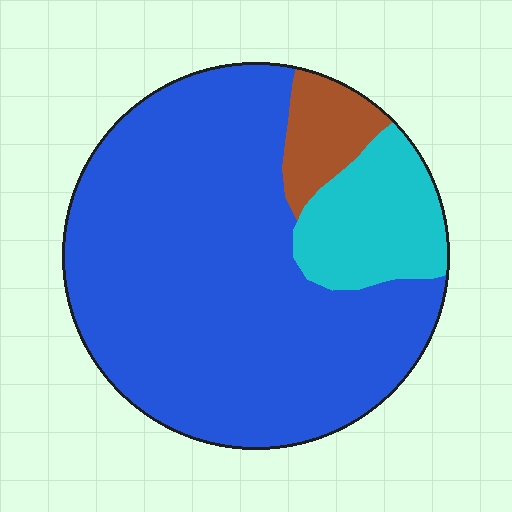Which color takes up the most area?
Blue, at roughly 75%.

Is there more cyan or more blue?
Blue.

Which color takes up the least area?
Brown, at roughly 10%.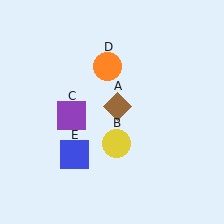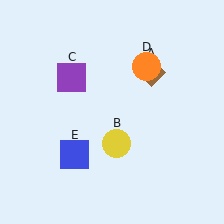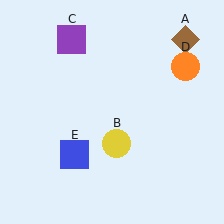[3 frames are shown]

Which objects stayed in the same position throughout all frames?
Yellow circle (object B) and blue square (object E) remained stationary.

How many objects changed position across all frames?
3 objects changed position: brown diamond (object A), purple square (object C), orange circle (object D).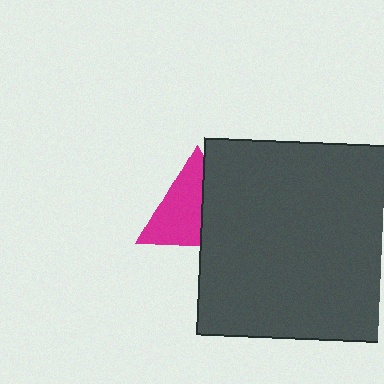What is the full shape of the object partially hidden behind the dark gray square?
The partially hidden object is a magenta triangle.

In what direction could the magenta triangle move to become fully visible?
The magenta triangle could move left. That would shift it out from behind the dark gray square entirely.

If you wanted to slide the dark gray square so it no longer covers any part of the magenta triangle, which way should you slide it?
Slide it right — that is the most direct way to separate the two shapes.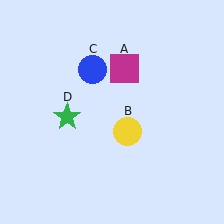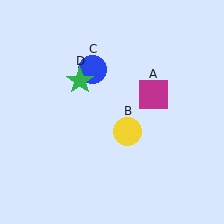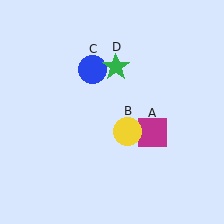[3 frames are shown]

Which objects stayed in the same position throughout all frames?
Yellow circle (object B) and blue circle (object C) remained stationary.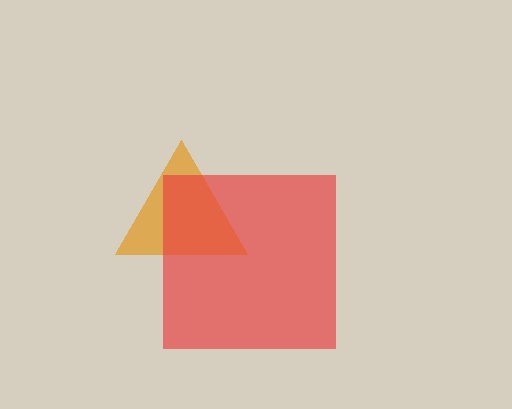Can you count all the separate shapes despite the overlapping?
Yes, there are 2 separate shapes.